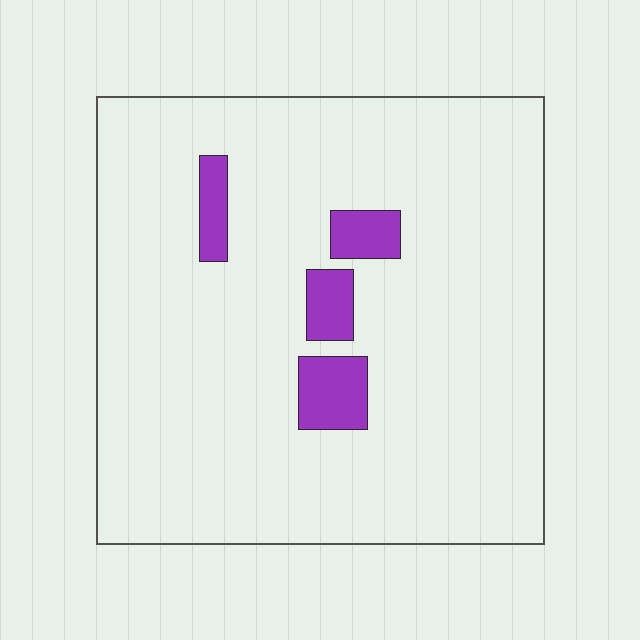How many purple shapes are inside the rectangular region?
4.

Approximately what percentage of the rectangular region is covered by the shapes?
Approximately 10%.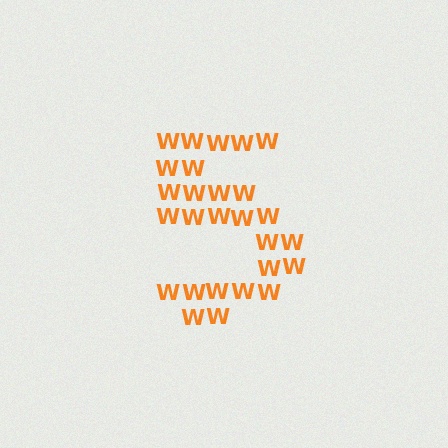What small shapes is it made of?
It is made of small letter W's.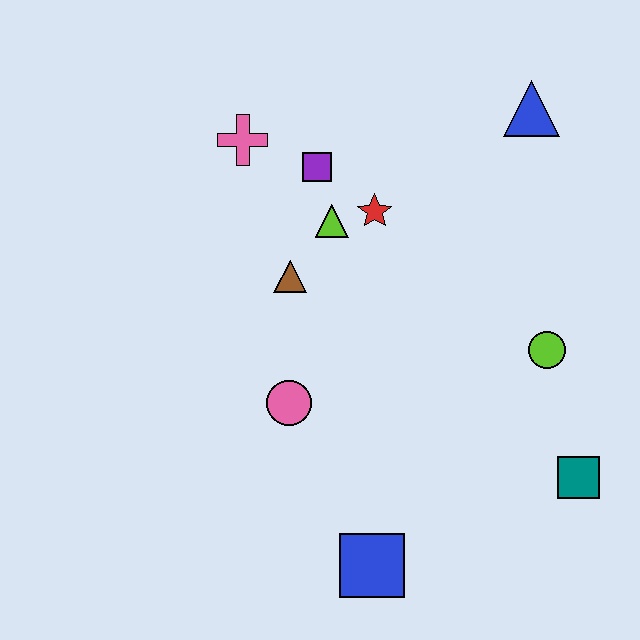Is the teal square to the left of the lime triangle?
No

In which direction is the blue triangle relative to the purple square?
The blue triangle is to the right of the purple square.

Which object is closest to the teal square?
The lime circle is closest to the teal square.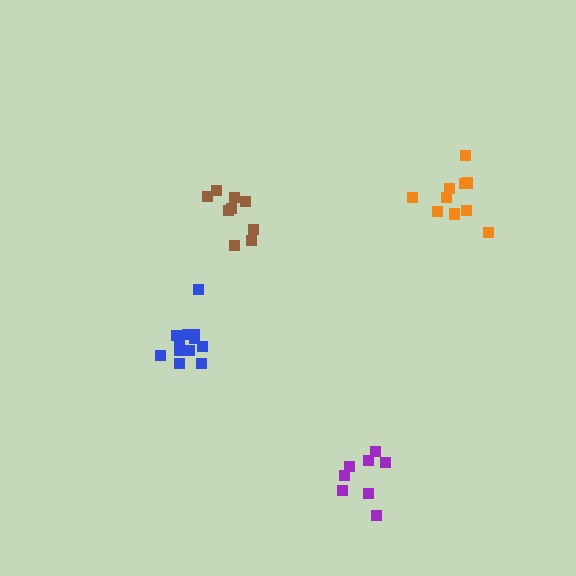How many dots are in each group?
Group 1: 10 dots, Group 2: 12 dots, Group 3: 8 dots, Group 4: 9 dots (39 total).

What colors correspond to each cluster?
The clusters are colored: orange, blue, purple, brown.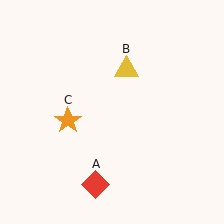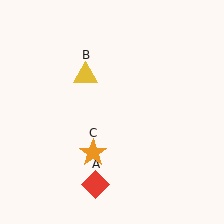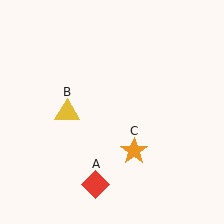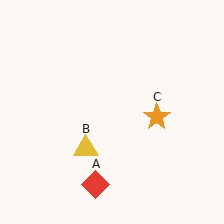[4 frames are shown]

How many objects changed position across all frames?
2 objects changed position: yellow triangle (object B), orange star (object C).